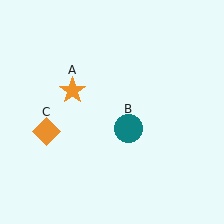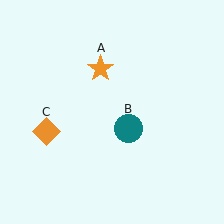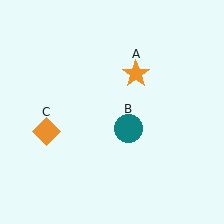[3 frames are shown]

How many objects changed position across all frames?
1 object changed position: orange star (object A).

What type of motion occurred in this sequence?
The orange star (object A) rotated clockwise around the center of the scene.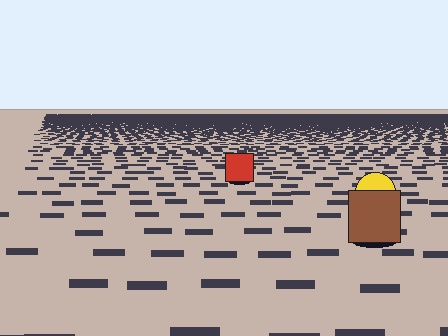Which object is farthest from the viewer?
The red square is farthest from the viewer. It appears smaller and the ground texture around it is denser.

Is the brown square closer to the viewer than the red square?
Yes. The brown square is closer — you can tell from the texture gradient: the ground texture is coarser near it.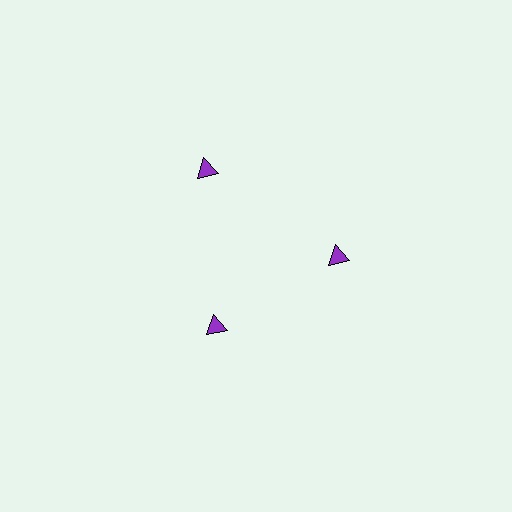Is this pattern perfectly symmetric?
No. The 3 purple triangles are arranged in a ring, but one element near the 11 o'clock position is pushed outward from the center, breaking the 3-fold rotational symmetry.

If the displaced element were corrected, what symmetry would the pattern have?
It would have 3-fold rotational symmetry — the pattern would map onto itself every 120 degrees.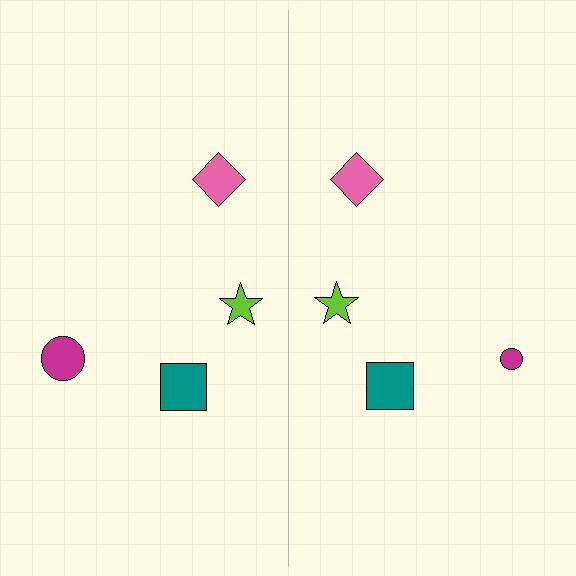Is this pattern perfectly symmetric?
No, the pattern is not perfectly symmetric. The magenta circle on the right side has a different size than its mirror counterpart.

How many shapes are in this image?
There are 8 shapes in this image.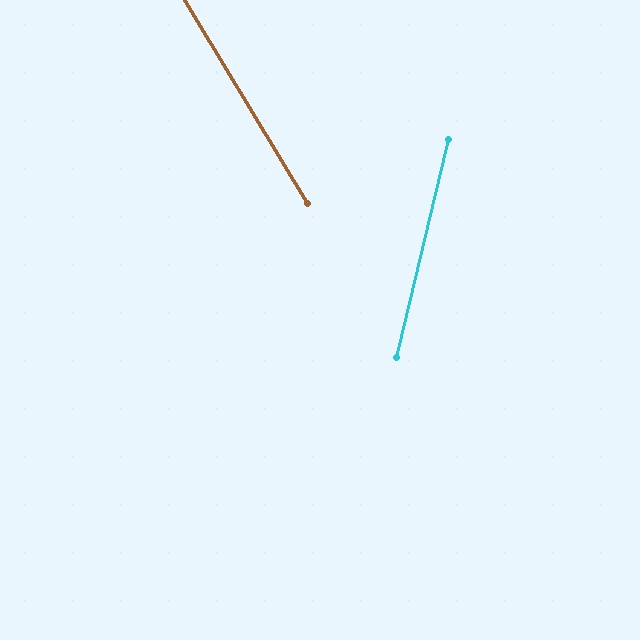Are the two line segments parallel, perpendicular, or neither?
Neither parallel nor perpendicular — they differ by about 44°.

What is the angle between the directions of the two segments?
Approximately 44 degrees.